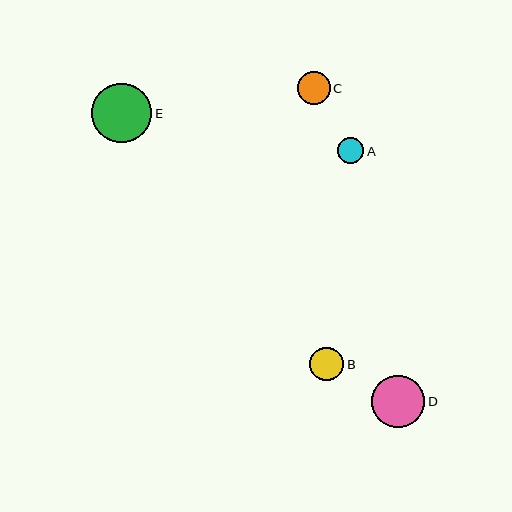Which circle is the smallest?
Circle A is the smallest with a size of approximately 26 pixels.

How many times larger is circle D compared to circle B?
Circle D is approximately 1.6 times the size of circle B.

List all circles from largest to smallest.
From largest to smallest: E, D, B, C, A.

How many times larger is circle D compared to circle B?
Circle D is approximately 1.6 times the size of circle B.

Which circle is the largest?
Circle E is the largest with a size of approximately 60 pixels.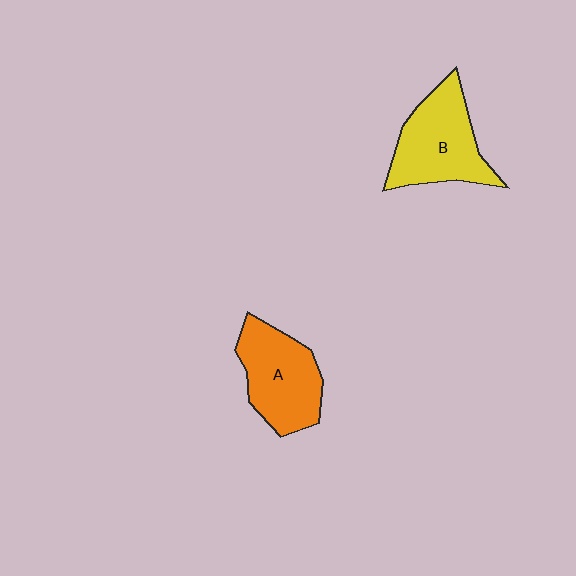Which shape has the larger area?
Shape B (yellow).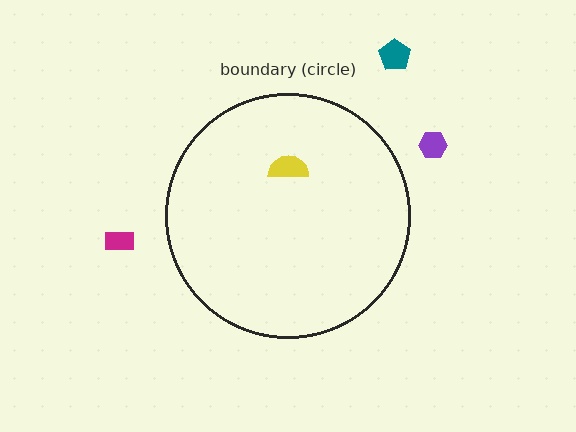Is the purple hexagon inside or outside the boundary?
Outside.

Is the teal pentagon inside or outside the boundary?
Outside.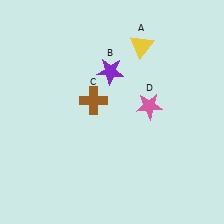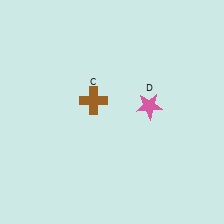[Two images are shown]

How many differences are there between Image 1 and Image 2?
There are 2 differences between the two images.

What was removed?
The purple star (B), the yellow triangle (A) were removed in Image 2.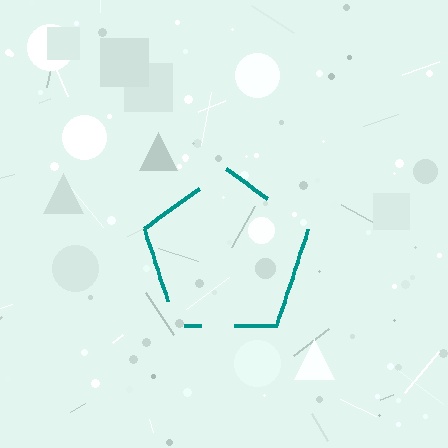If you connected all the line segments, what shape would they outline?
They would outline a pentagon.